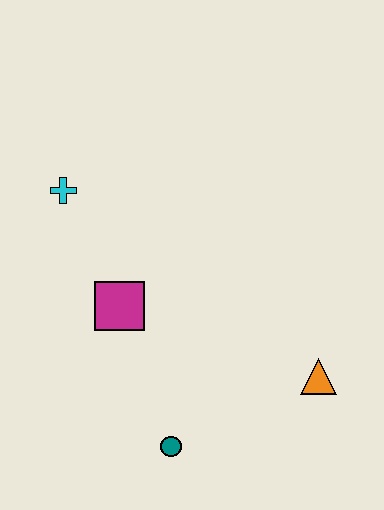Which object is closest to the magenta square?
The cyan cross is closest to the magenta square.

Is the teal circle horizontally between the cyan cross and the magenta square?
No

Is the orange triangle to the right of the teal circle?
Yes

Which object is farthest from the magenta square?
The orange triangle is farthest from the magenta square.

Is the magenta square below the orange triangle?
No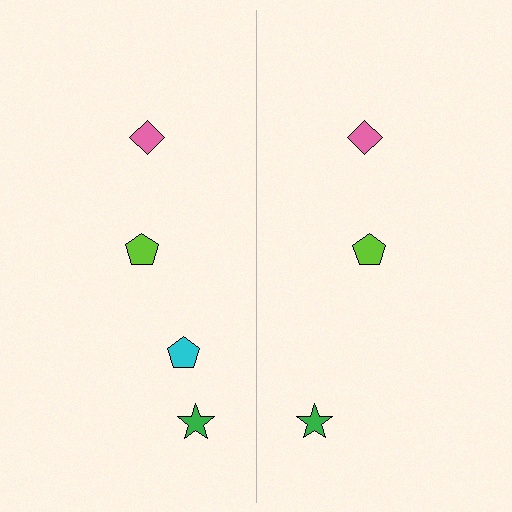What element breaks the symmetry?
A cyan pentagon is missing from the right side.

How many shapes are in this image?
There are 7 shapes in this image.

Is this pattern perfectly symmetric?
No, the pattern is not perfectly symmetric. A cyan pentagon is missing from the right side.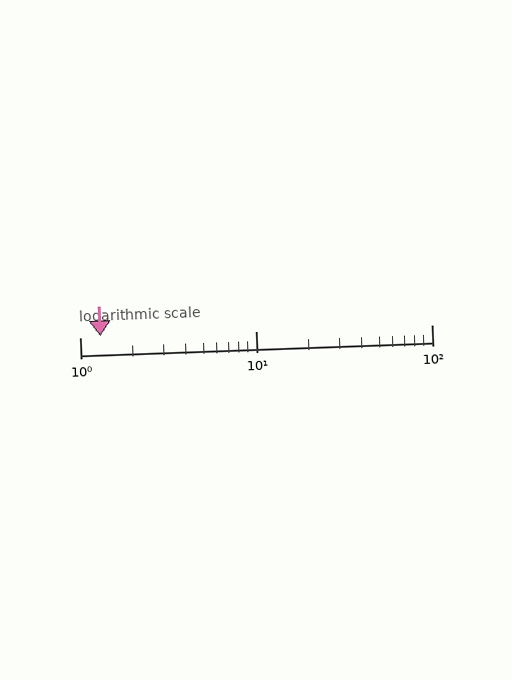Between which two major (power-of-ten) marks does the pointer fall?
The pointer is between 1 and 10.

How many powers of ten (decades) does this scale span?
The scale spans 2 decades, from 1 to 100.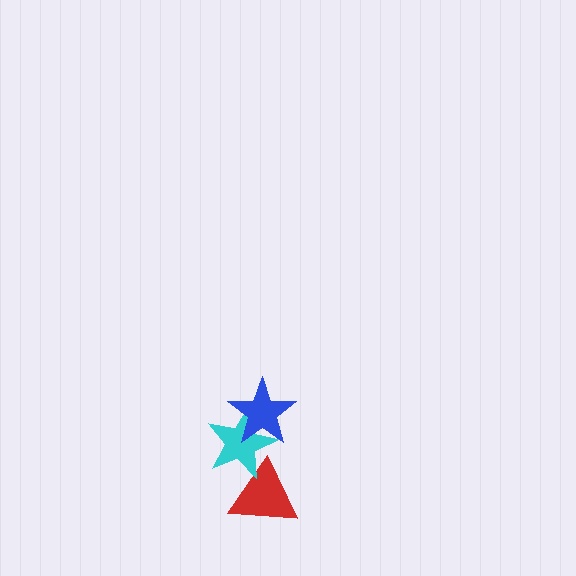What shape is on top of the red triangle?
The cyan star is on top of the red triangle.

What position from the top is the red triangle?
The red triangle is 3rd from the top.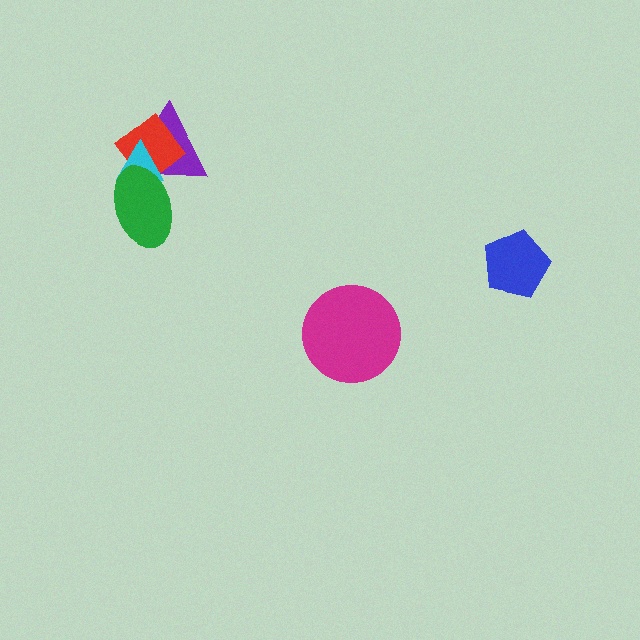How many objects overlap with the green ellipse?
3 objects overlap with the green ellipse.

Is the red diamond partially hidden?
Yes, it is partially covered by another shape.